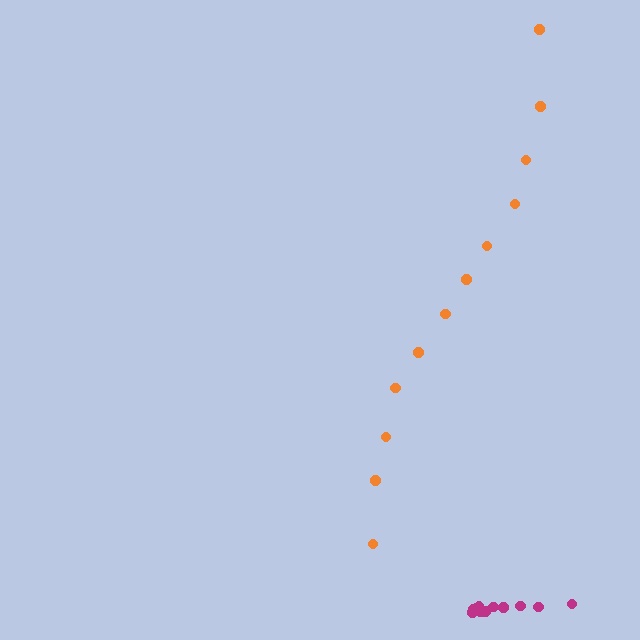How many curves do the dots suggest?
There are 2 distinct paths.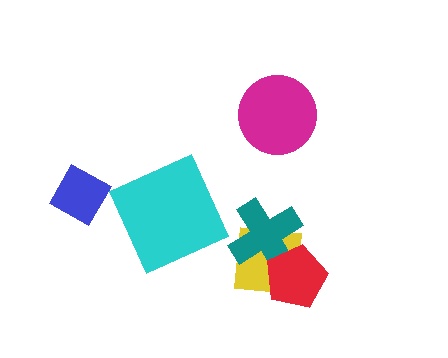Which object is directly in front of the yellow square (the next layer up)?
The teal cross is directly in front of the yellow square.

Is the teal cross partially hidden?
Yes, it is partially covered by another shape.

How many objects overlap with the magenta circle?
0 objects overlap with the magenta circle.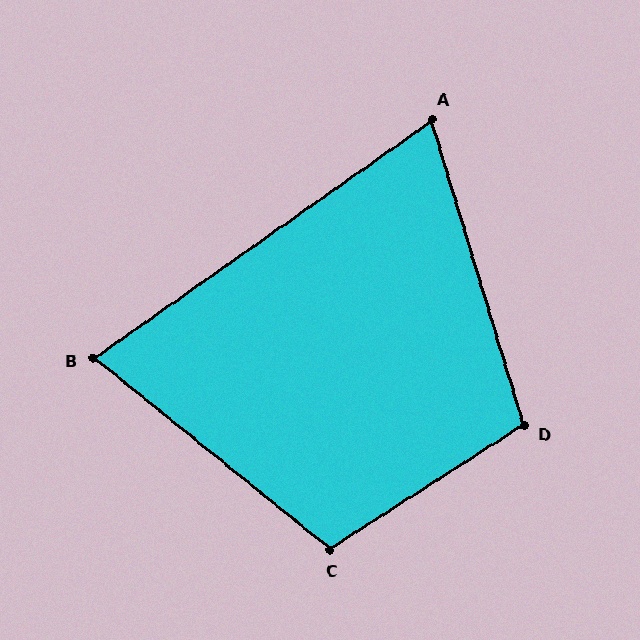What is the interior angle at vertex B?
Approximately 74 degrees (acute).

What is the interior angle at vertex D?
Approximately 106 degrees (obtuse).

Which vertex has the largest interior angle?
C, at approximately 108 degrees.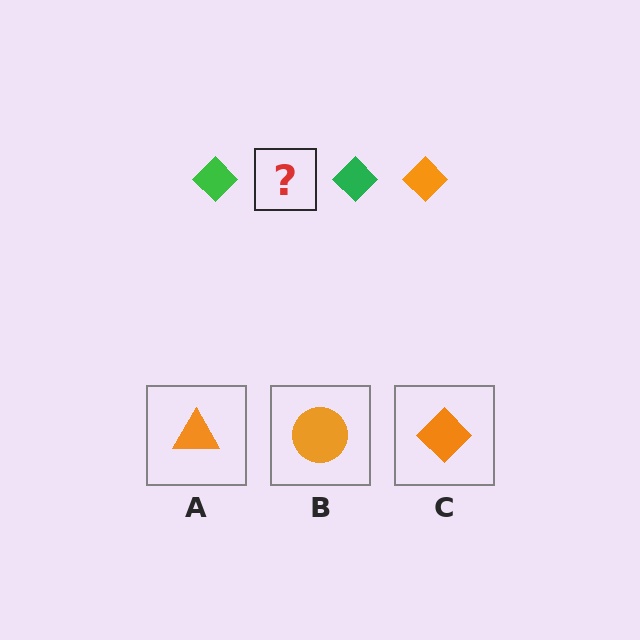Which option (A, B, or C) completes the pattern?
C.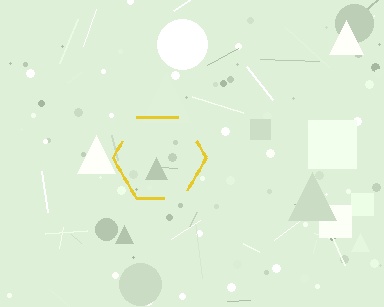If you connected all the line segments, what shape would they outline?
They would outline a hexagon.